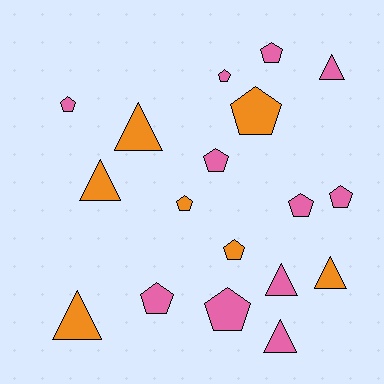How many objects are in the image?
There are 18 objects.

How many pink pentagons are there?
There are 8 pink pentagons.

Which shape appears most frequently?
Pentagon, with 11 objects.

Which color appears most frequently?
Pink, with 11 objects.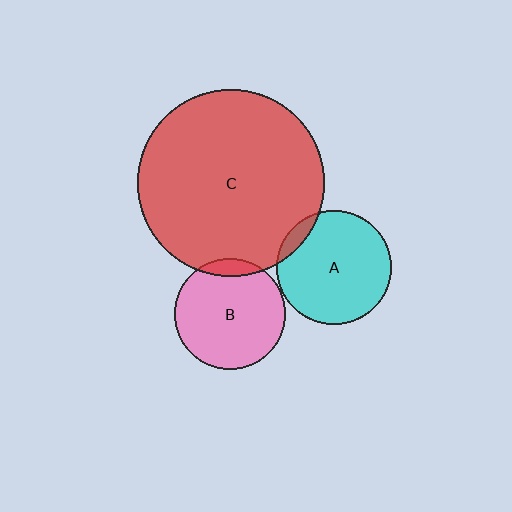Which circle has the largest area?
Circle C (red).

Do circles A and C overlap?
Yes.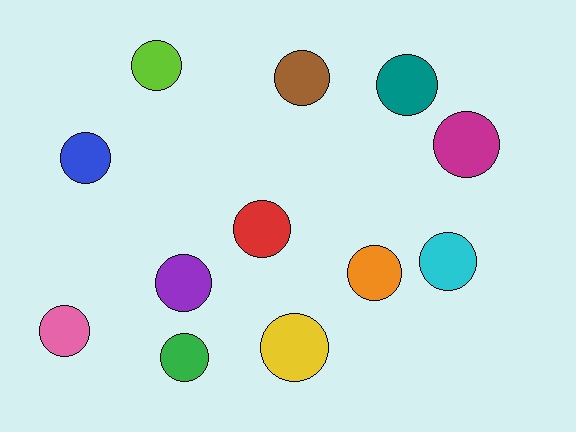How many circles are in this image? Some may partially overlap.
There are 12 circles.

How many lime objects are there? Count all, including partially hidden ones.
There is 1 lime object.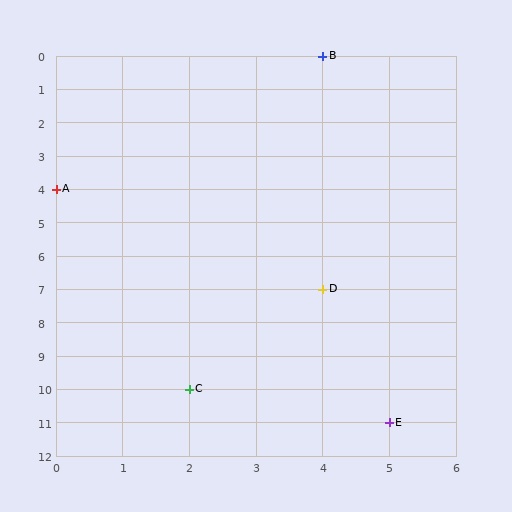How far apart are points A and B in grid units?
Points A and B are 4 columns and 4 rows apart (about 5.7 grid units diagonally).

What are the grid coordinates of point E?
Point E is at grid coordinates (5, 11).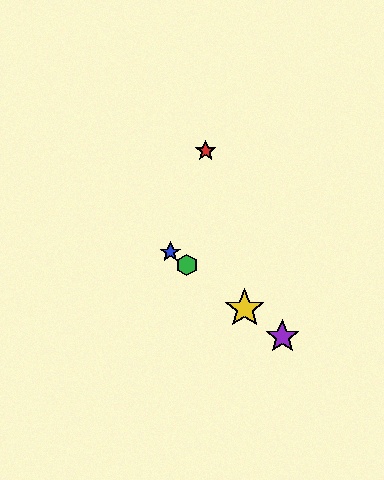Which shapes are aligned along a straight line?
The blue star, the green hexagon, the yellow star, the purple star are aligned along a straight line.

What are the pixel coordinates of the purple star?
The purple star is at (282, 337).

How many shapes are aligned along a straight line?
4 shapes (the blue star, the green hexagon, the yellow star, the purple star) are aligned along a straight line.